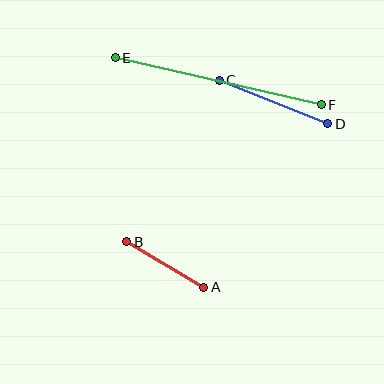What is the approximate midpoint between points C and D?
The midpoint is at approximately (274, 102) pixels.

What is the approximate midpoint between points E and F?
The midpoint is at approximately (218, 81) pixels.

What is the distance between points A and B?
The distance is approximately 89 pixels.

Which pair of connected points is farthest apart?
Points E and F are farthest apart.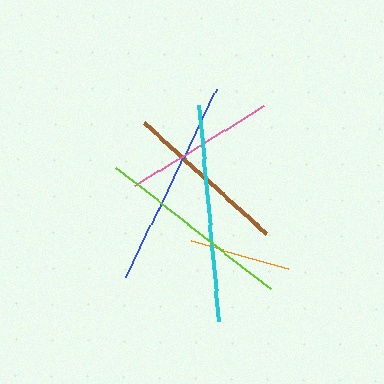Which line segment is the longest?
The cyan line is the longest at approximately 217 pixels.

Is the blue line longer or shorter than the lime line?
The blue line is longer than the lime line.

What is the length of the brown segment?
The brown segment is approximately 165 pixels long.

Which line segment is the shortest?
The orange line is the shortest at approximately 101 pixels.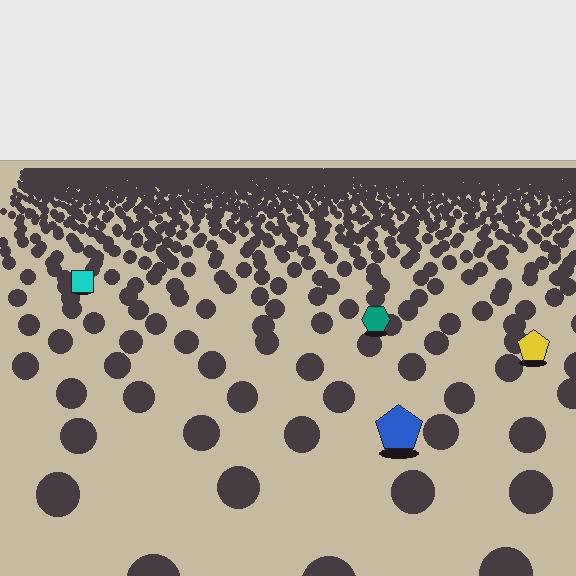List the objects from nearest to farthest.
From nearest to farthest: the blue pentagon, the yellow pentagon, the teal hexagon, the cyan square.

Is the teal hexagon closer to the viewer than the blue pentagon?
No. The blue pentagon is closer — you can tell from the texture gradient: the ground texture is coarser near it.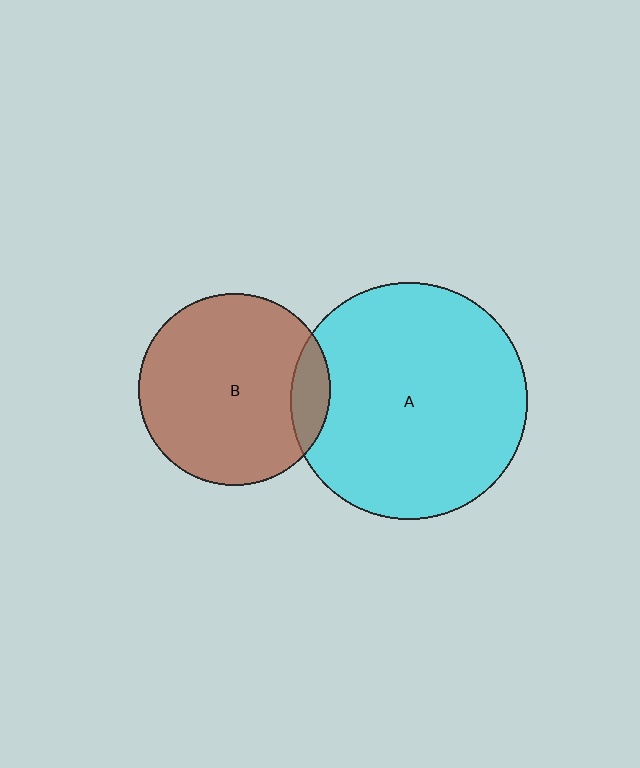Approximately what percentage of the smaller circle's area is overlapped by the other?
Approximately 10%.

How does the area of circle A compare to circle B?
Approximately 1.5 times.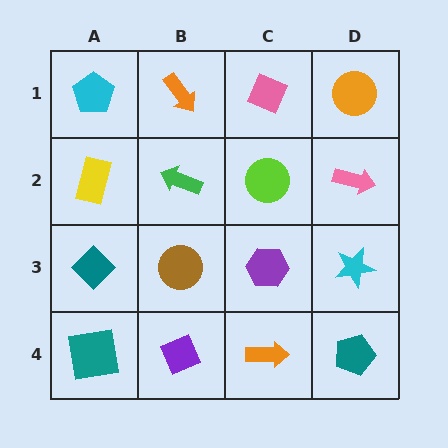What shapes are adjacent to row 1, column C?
A lime circle (row 2, column C), an orange arrow (row 1, column B), an orange circle (row 1, column D).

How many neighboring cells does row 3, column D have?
3.